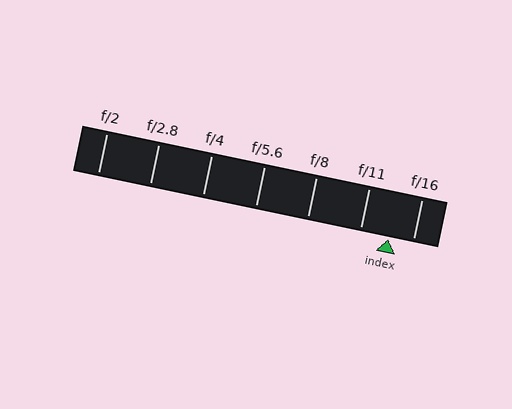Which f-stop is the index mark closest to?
The index mark is closest to f/16.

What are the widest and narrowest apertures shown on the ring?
The widest aperture shown is f/2 and the narrowest is f/16.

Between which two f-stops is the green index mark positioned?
The index mark is between f/11 and f/16.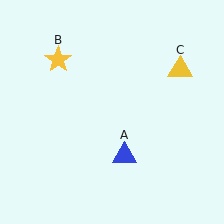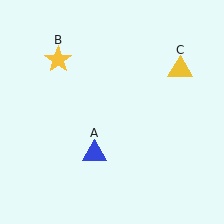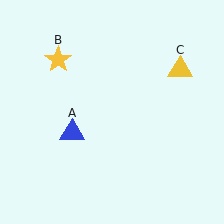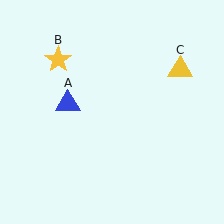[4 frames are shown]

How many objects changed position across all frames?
1 object changed position: blue triangle (object A).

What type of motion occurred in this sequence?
The blue triangle (object A) rotated clockwise around the center of the scene.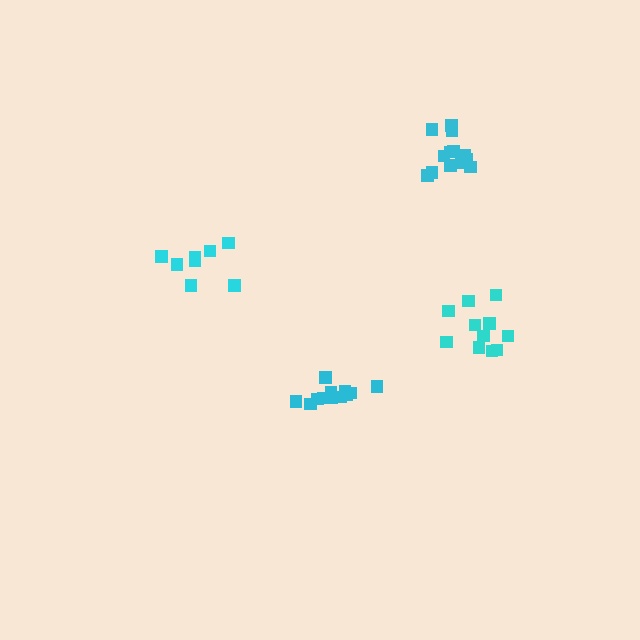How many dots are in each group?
Group 1: 12 dots, Group 2: 8 dots, Group 3: 11 dots, Group 4: 13 dots (44 total).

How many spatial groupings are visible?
There are 4 spatial groupings.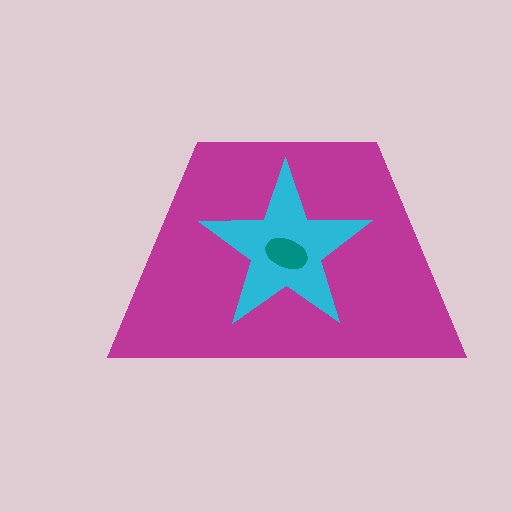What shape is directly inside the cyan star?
The teal ellipse.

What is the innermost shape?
The teal ellipse.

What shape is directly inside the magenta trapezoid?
The cyan star.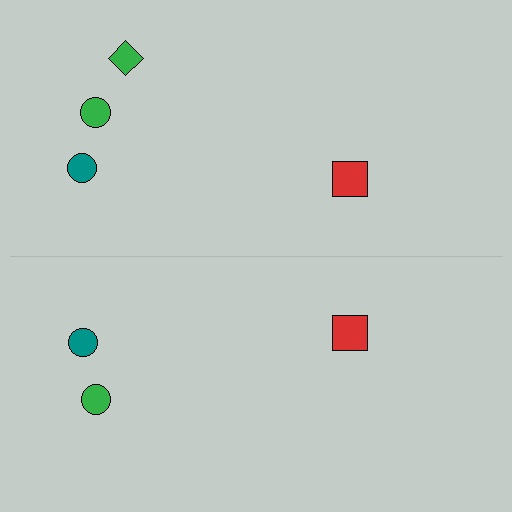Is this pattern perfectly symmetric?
No, the pattern is not perfectly symmetric. A green diamond is missing from the bottom side.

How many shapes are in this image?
There are 7 shapes in this image.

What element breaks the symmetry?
A green diamond is missing from the bottom side.